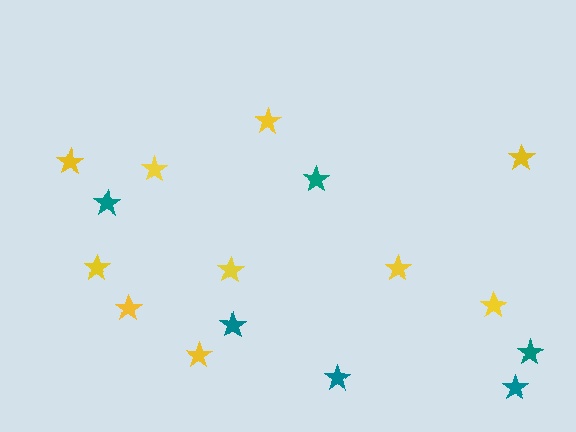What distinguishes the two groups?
There are 2 groups: one group of teal stars (6) and one group of yellow stars (10).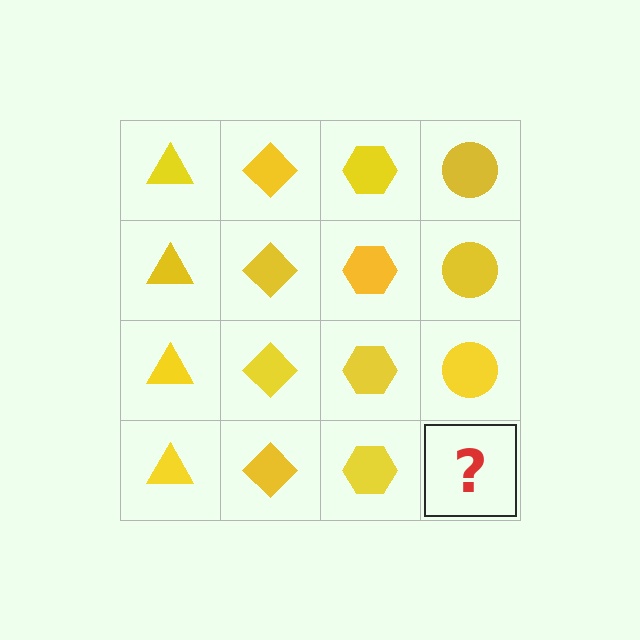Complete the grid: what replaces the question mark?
The question mark should be replaced with a yellow circle.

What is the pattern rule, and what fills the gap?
The rule is that each column has a consistent shape. The gap should be filled with a yellow circle.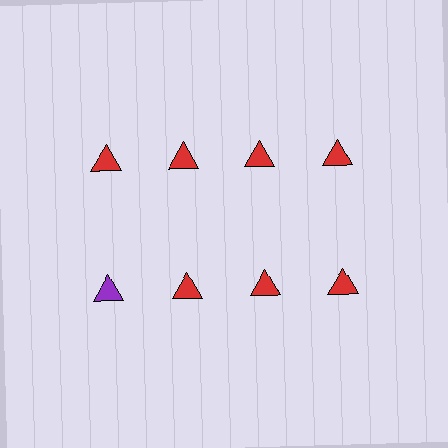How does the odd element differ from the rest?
It has a different color: purple instead of red.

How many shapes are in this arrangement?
There are 8 shapes arranged in a grid pattern.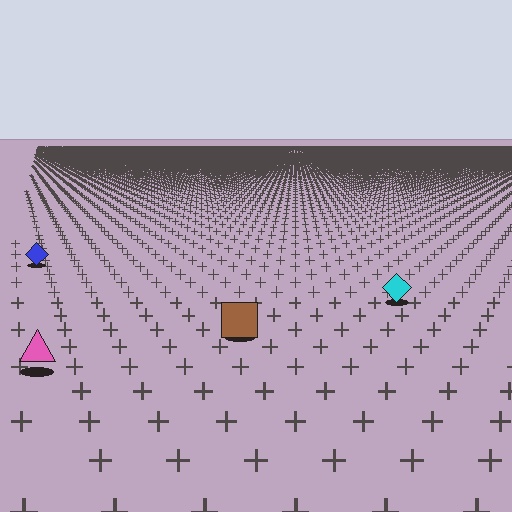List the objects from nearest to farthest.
From nearest to farthest: the pink triangle, the brown square, the cyan diamond, the blue diamond.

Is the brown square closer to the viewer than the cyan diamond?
Yes. The brown square is closer — you can tell from the texture gradient: the ground texture is coarser near it.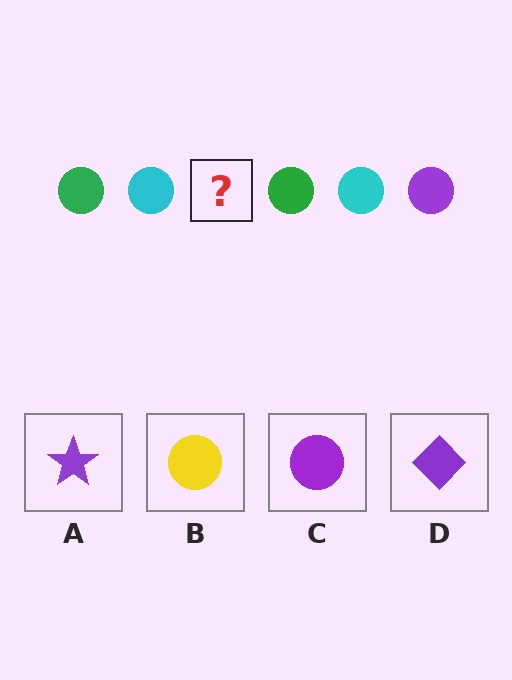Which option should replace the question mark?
Option C.